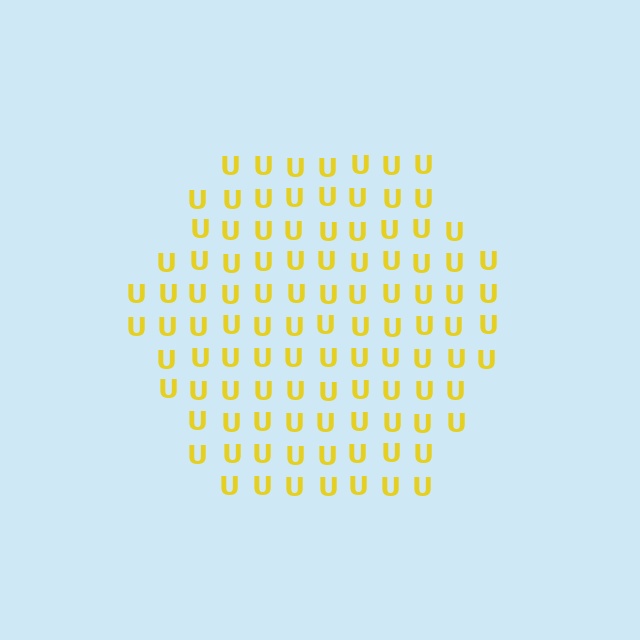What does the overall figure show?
The overall figure shows a hexagon.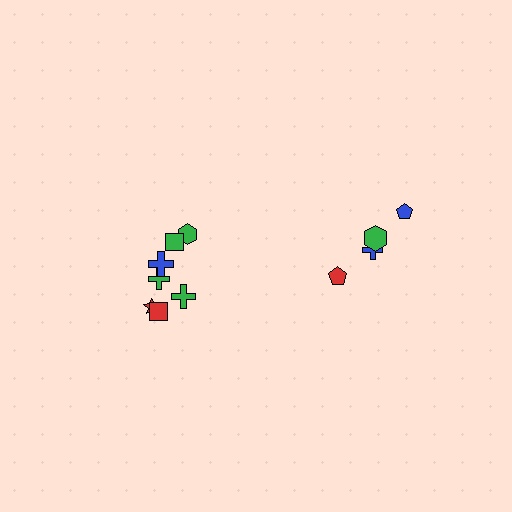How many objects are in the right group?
There are 4 objects.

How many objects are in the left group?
There are 7 objects.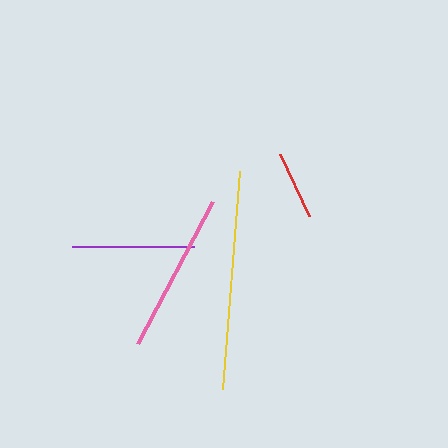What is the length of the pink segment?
The pink segment is approximately 161 pixels long.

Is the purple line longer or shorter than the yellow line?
The yellow line is longer than the purple line.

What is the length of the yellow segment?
The yellow segment is approximately 218 pixels long.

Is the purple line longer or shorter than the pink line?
The pink line is longer than the purple line.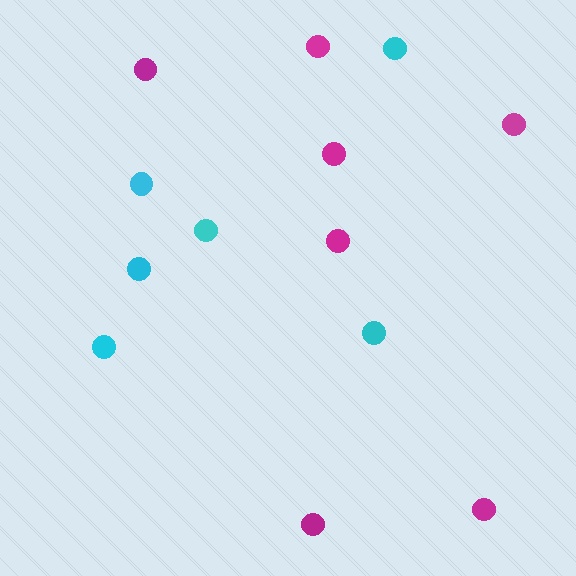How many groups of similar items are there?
There are 2 groups: one group of magenta circles (7) and one group of cyan circles (6).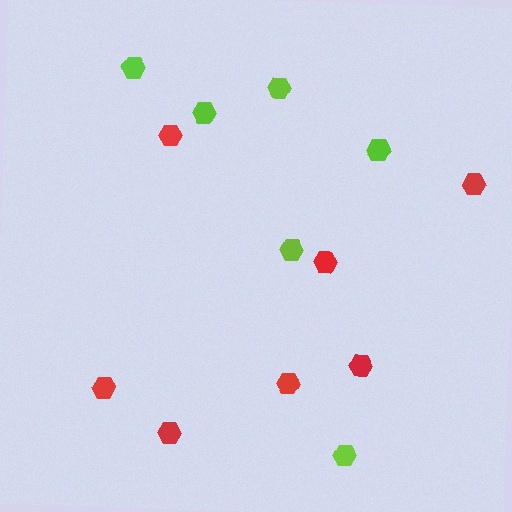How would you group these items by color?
There are 2 groups: one group of red hexagons (7) and one group of lime hexagons (6).